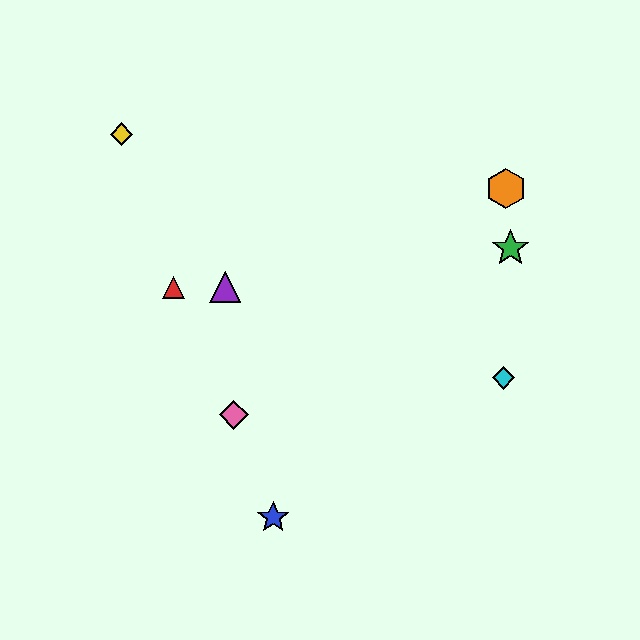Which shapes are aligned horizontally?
The red triangle, the purple triangle are aligned horizontally.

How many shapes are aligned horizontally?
2 shapes (the red triangle, the purple triangle) are aligned horizontally.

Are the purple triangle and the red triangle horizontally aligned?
Yes, both are at y≈287.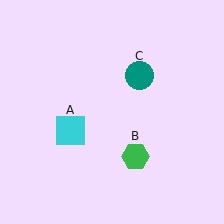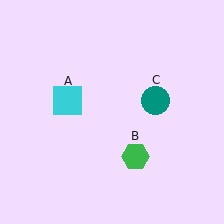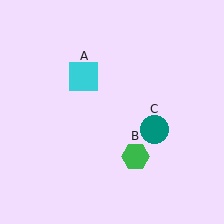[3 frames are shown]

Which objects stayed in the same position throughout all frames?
Green hexagon (object B) remained stationary.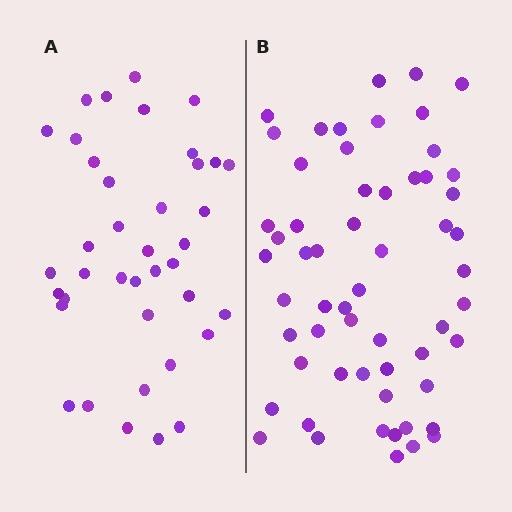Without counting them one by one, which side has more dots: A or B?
Region B (the right region) has more dots.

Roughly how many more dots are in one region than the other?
Region B has approximately 20 more dots than region A.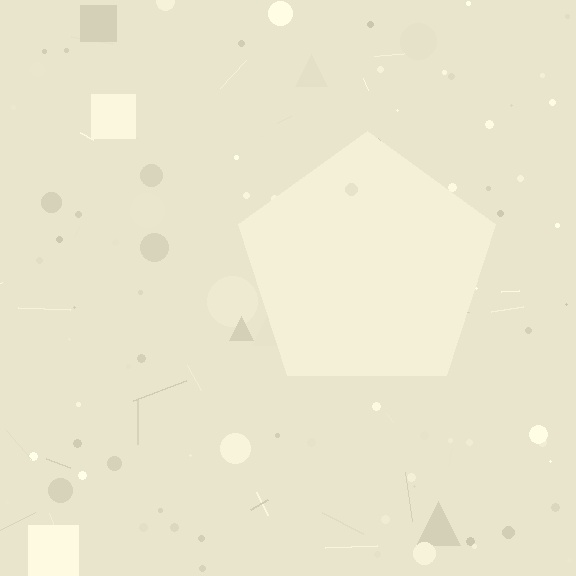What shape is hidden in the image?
A pentagon is hidden in the image.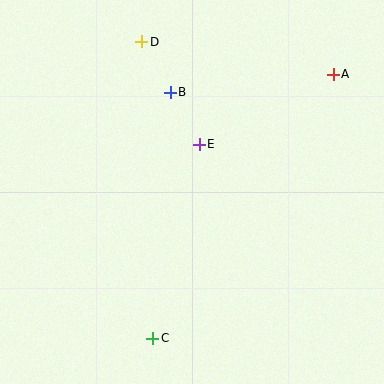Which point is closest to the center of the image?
Point E at (199, 144) is closest to the center.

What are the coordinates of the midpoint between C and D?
The midpoint between C and D is at (147, 190).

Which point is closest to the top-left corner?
Point D is closest to the top-left corner.